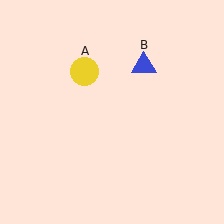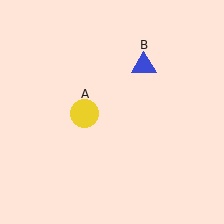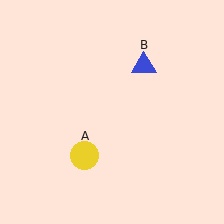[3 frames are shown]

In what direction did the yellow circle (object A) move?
The yellow circle (object A) moved down.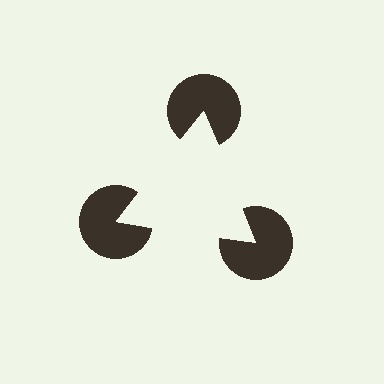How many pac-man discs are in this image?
There are 3 — one at each vertex of the illusory triangle.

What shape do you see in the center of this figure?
An illusory triangle — its edges are inferred from the aligned wedge cuts in the pac-man discs, not physically drawn.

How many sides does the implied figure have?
3 sides.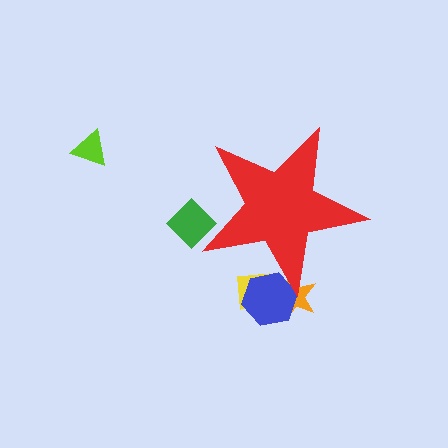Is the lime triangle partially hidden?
No, the lime triangle is fully visible.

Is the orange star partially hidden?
Yes, the orange star is partially hidden behind the red star.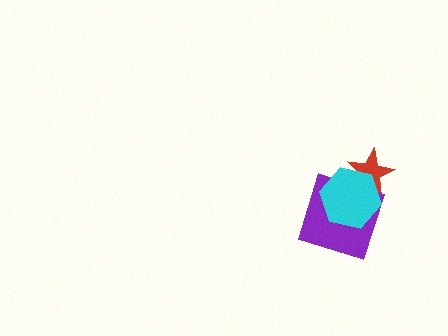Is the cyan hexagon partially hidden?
No, no other shape covers it.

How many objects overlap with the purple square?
2 objects overlap with the purple square.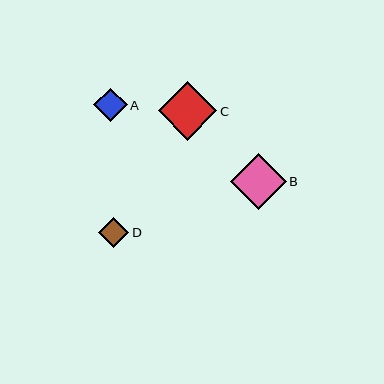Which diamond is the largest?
Diamond C is the largest with a size of approximately 59 pixels.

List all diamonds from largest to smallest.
From largest to smallest: C, B, A, D.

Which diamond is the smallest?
Diamond D is the smallest with a size of approximately 30 pixels.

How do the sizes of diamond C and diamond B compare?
Diamond C and diamond B are approximately the same size.